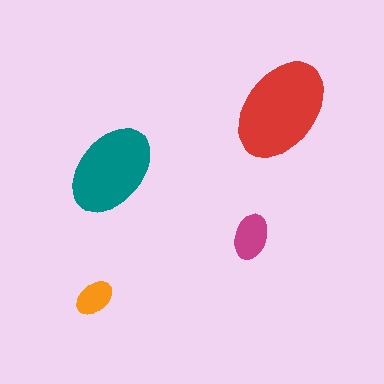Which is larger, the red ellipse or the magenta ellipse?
The red one.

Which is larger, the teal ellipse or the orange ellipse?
The teal one.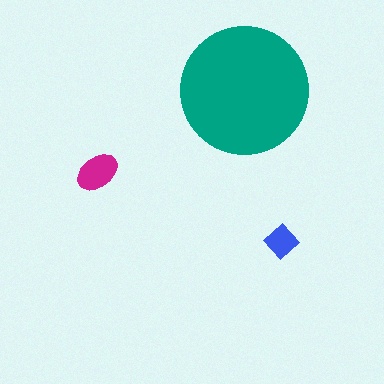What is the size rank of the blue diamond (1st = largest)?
3rd.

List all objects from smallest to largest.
The blue diamond, the magenta ellipse, the teal circle.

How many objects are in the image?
There are 3 objects in the image.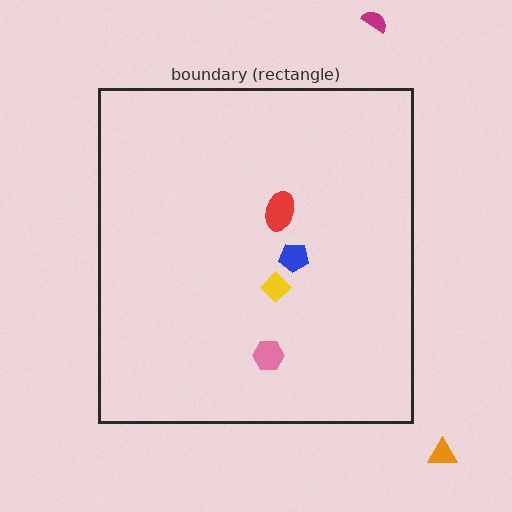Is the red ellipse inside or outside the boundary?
Inside.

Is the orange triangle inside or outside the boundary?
Outside.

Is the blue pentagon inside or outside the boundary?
Inside.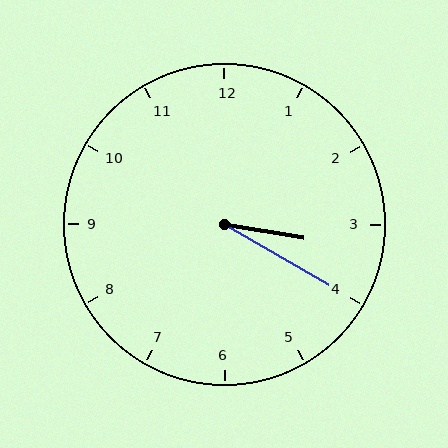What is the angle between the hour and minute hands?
Approximately 20 degrees.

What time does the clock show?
3:20.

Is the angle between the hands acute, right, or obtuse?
It is acute.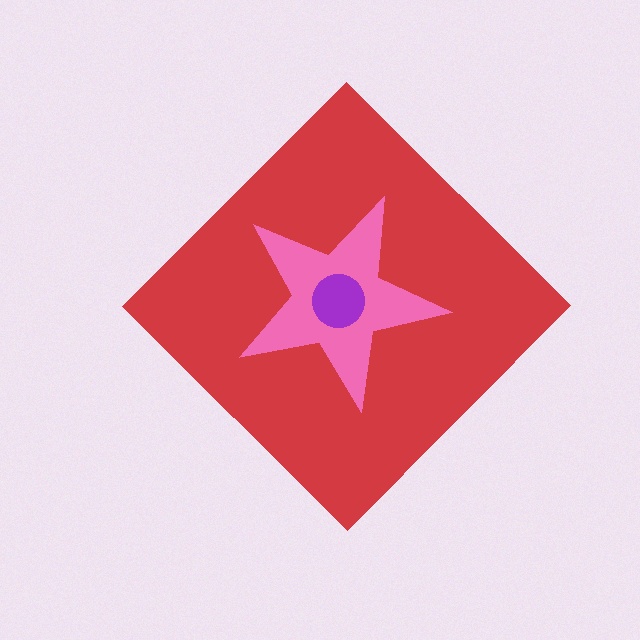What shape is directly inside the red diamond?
The pink star.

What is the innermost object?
The purple circle.